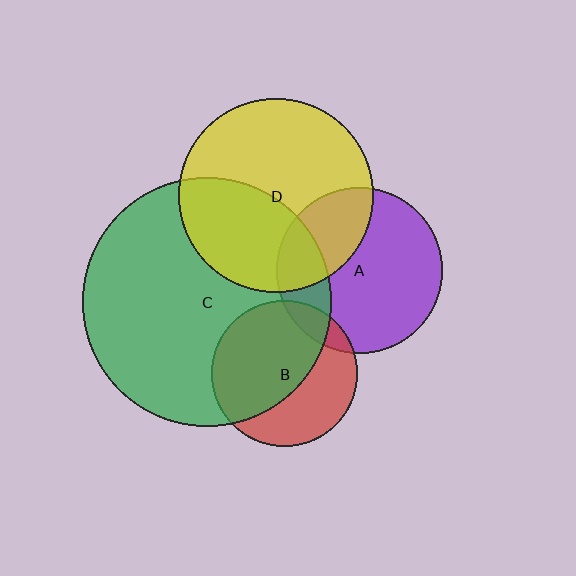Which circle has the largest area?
Circle C (green).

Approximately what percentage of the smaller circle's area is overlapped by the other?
Approximately 20%.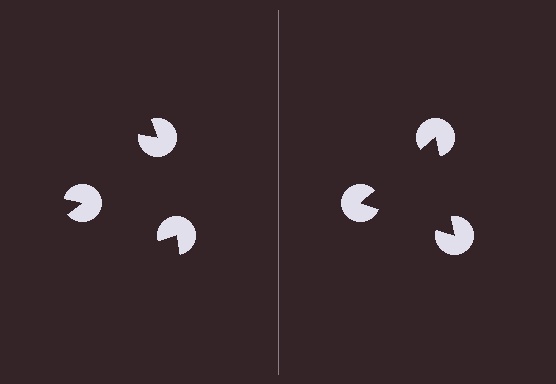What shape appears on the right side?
An illusory triangle.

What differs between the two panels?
The pac-man discs are positioned identically on both sides; only the wedge orientations differ. On the right they align to a triangle; on the left they are misaligned.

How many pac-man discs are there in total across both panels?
6 — 3 on each side.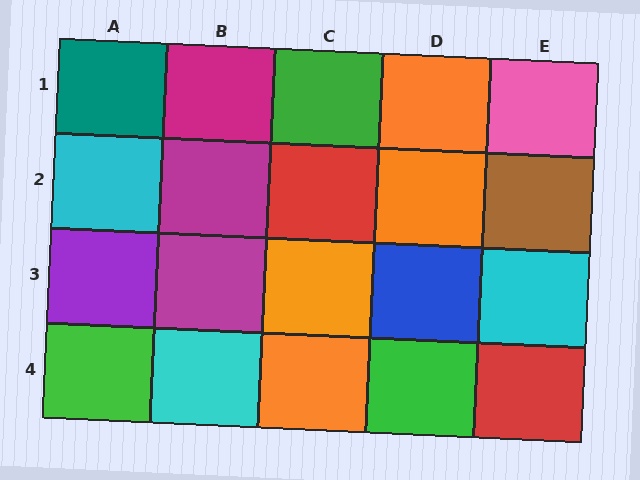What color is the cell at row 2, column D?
Orange.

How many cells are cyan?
3 cells are cyan.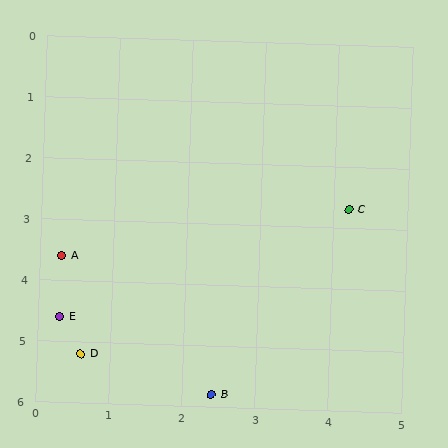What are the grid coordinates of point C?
Point C is at approximately (4.2, 2.7).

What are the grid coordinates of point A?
Point A is at approximately (0.3, 3.6).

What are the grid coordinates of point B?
Point B is at approximately (2.4, 5.8).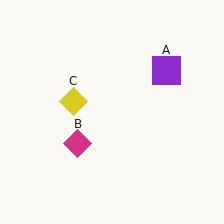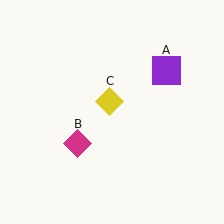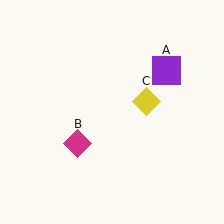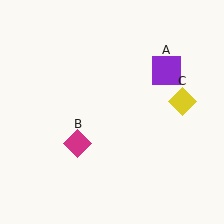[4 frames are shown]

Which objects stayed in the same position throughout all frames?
Purple square (object A) and magenta diamond (object B) remained stationary.